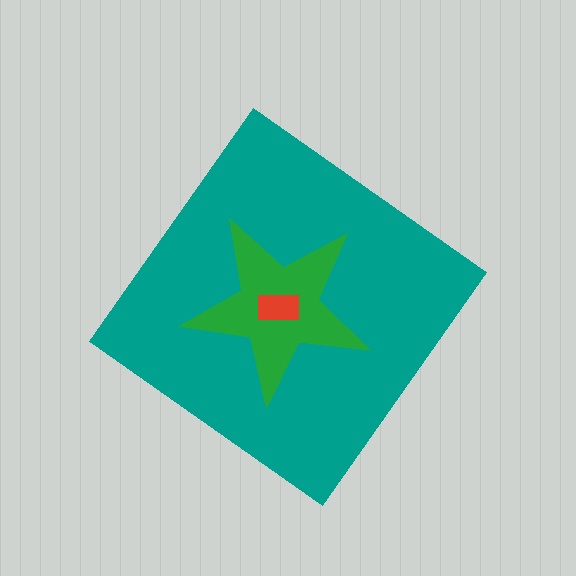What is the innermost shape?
The red rectangle.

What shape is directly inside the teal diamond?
The green star.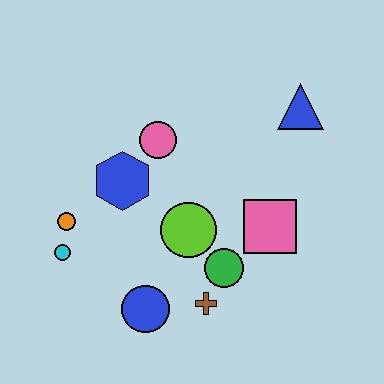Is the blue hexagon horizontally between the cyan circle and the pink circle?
Yes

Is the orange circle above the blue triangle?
No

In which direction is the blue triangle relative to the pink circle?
The blue triangle is to the right of the pink circle.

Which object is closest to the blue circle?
The brown cross is closest to the blue circle.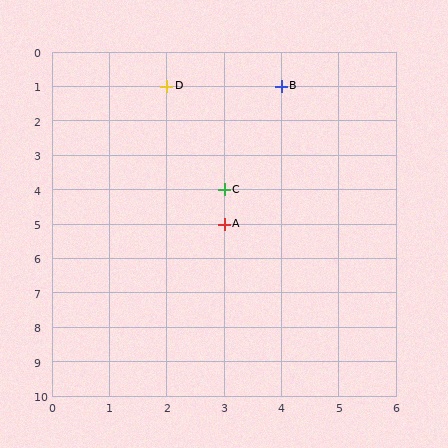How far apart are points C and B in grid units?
Points C and B are 1 column and 3 rows apart (about 3.2 grid units diagonally).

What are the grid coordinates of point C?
Point C is at grid coordinates (3, 4).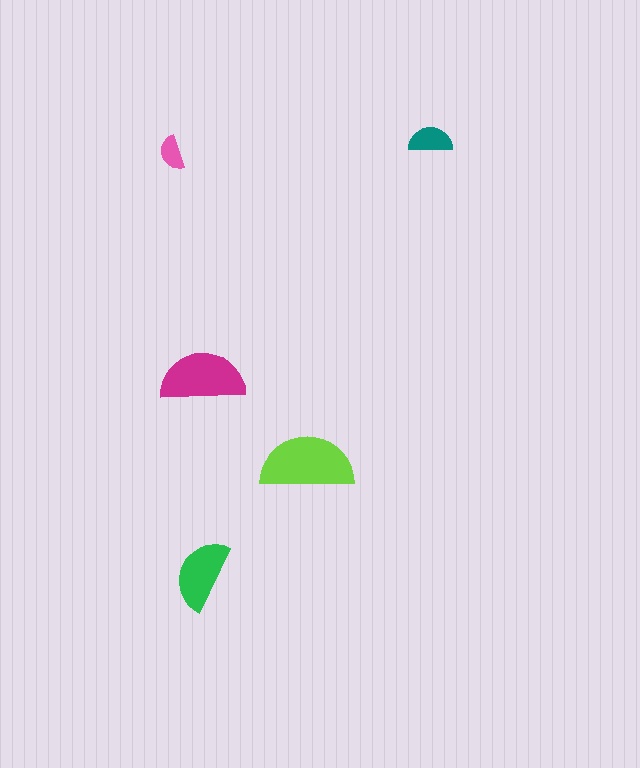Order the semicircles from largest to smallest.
the lime one, the magenta one, the green one, the teal one, the pink one.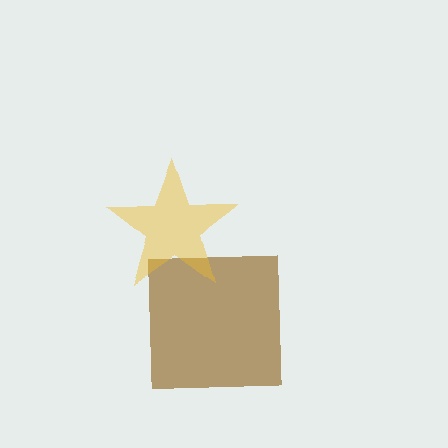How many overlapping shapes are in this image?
There are 2 overlapping shapes in the image.